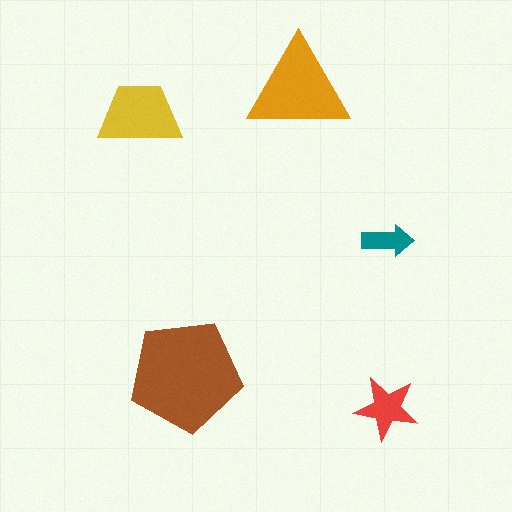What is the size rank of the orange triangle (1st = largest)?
2nd.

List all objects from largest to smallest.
The brown pentagon, the orange triangle, the yellow trapezoid, the red star, the teal arrow.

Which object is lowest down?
The red star is bottommost.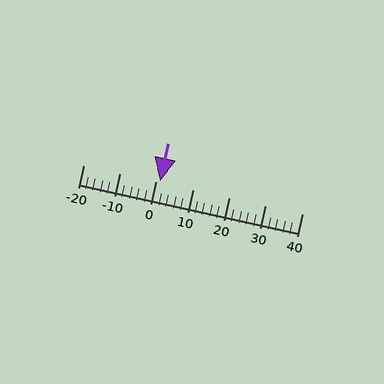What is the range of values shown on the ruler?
The ruler shows values from -20 to 40.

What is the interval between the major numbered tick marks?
The major tick marks are spaced 10 units apart.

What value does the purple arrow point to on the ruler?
The purple arrow points to approximately 1.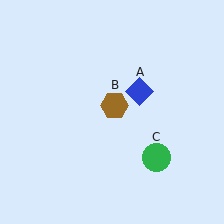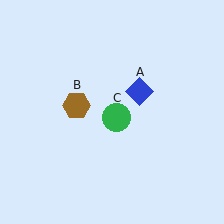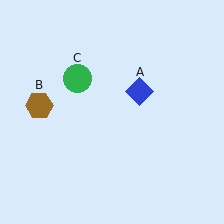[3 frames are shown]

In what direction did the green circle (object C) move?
The green circle (object C) moved up and to the left.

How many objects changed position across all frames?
2 objects changed position: brown hexagon (object B), green circle (object C).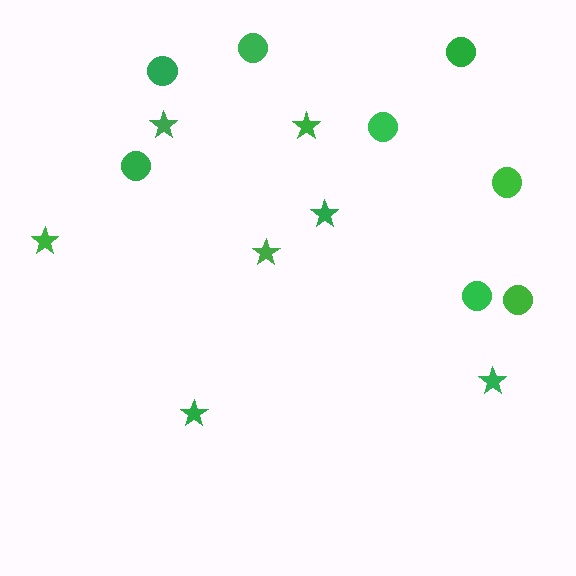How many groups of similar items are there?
There are 2 groups: one group of stars (7) and one group of circles (8).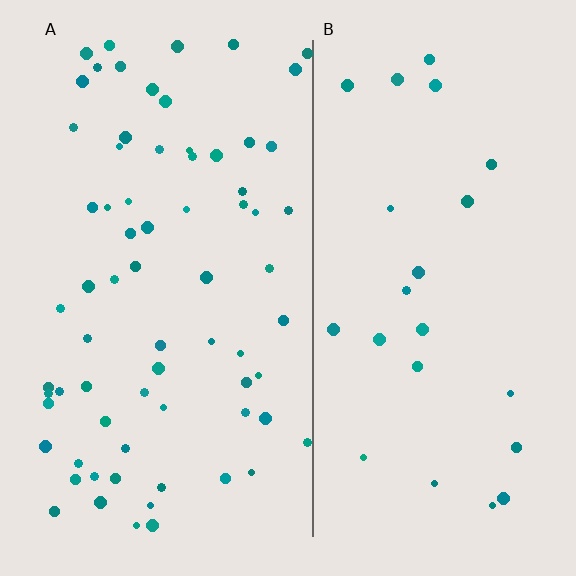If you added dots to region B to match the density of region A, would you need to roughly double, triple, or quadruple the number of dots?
Approximately triple.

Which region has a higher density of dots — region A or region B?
A (the left).